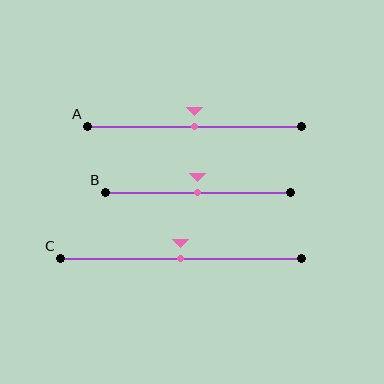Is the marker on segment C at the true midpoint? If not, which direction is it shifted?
Yes, the marker on segment C is at the true midpoint.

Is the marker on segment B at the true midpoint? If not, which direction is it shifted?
Yes, the marker on segment B is at the true midpoint.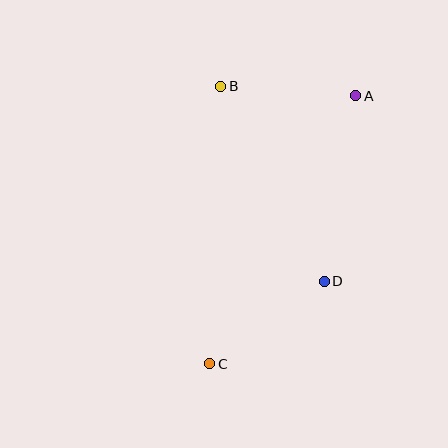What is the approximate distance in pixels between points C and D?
The distance between C and D is approximately 141 pixels.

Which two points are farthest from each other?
Points A and C are farthest from each other.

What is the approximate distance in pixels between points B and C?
The distance between B and C is approximately 278 pixels.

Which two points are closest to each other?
Points A and B are closest to each other.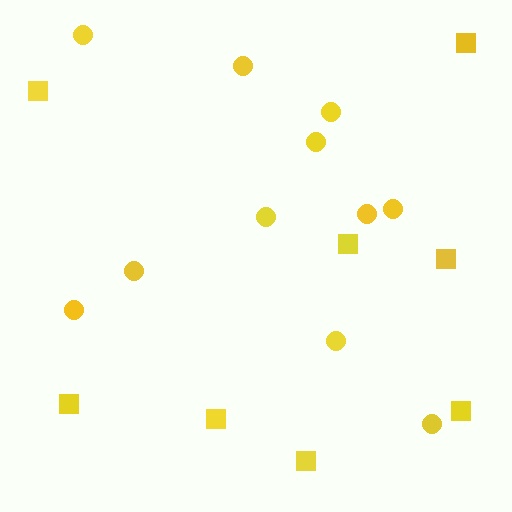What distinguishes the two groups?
There are 2 groups: one group of squares (8) and one group of circles (11).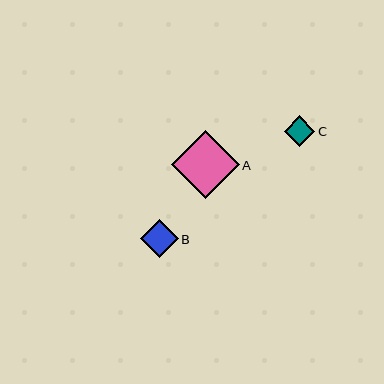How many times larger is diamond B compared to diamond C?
Diamond B is approximately 1.3 times the size of diamond C.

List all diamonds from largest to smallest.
From largest to smallest: A, B, C.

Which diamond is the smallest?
Diamond C is the smallest with a size of approximately 31 pixels.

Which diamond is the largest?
Diamond A is the largest with a size of approximately 68 pixels.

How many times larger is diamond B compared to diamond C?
Diamond B is approximately 1.3 times the size of diamond C.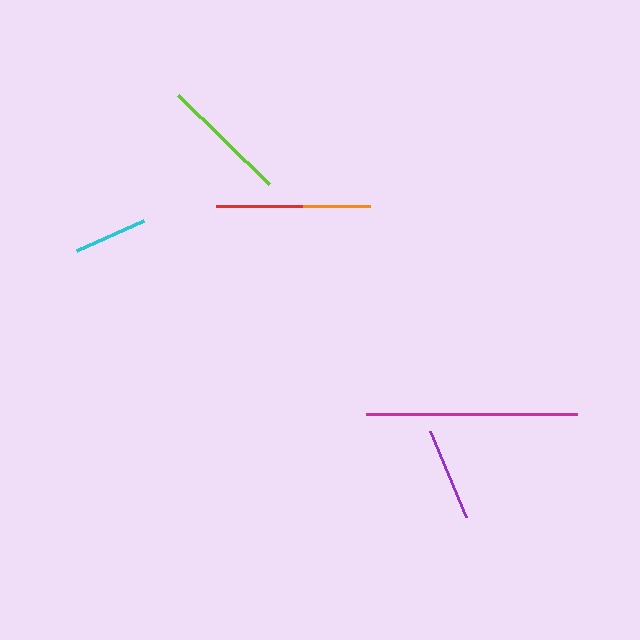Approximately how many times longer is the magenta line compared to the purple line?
The magenta line is approximately 2.3 times the length of the purple line.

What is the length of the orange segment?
The orange segment is approximately 99 pixels long.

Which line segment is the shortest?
The cyan line is the shortest at approximately 74 pixels.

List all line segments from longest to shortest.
From longest to shortest: magenta, lime, orange, purple, red, cyan.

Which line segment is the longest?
The magenta line is the longest at approximately 211 pixels.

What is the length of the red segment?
The red segment is approximately 87 pixels long.